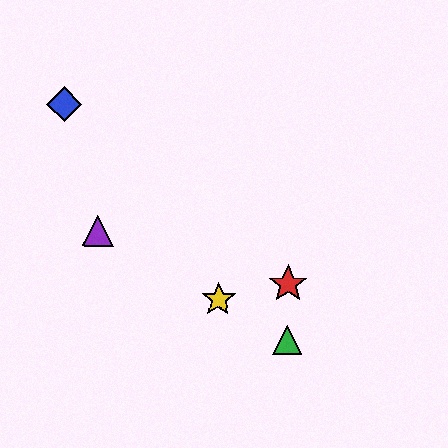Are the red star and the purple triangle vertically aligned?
No, the red star is at x≈288 and the purple triangle is at x≈98.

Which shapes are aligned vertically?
The red star, the green triangle are aligned vertically.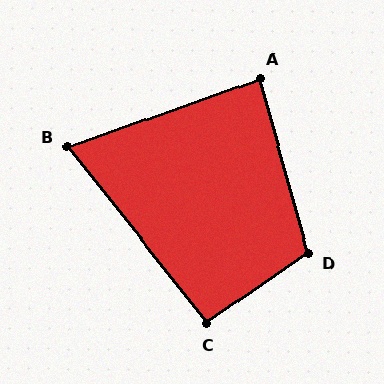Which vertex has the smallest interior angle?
B, at approximately 71 degrees.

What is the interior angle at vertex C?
Approximately 94 degrees (approximately right).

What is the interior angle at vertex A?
Approximately 86 degrees (approximately right).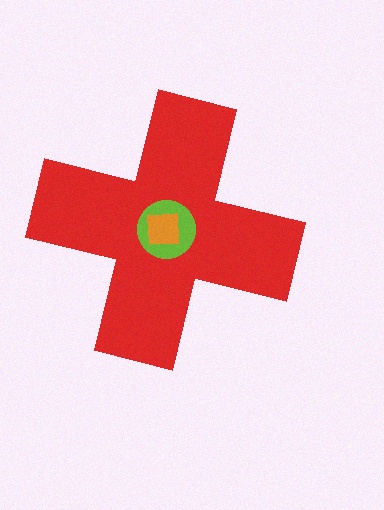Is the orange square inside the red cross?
Yes.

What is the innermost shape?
The orange square.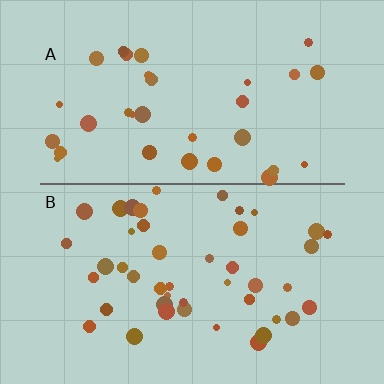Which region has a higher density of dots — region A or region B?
B (the bottom).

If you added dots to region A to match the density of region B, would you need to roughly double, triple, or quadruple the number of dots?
Approximately double.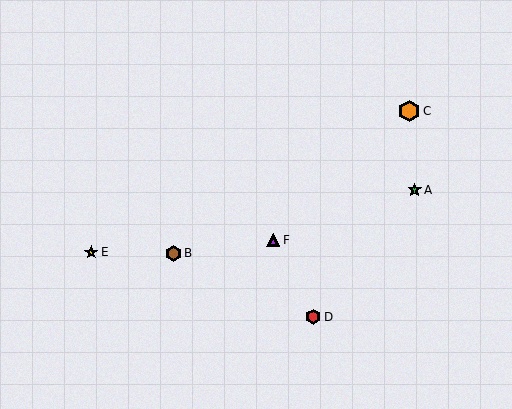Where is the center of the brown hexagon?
The center of the brown hexagon is at (174, 253).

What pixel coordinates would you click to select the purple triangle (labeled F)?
Click at (273, 240) to select the purple triangle F.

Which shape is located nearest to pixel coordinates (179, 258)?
The brown hexagon (labeled B) at (174, 253) is nearest to that location.